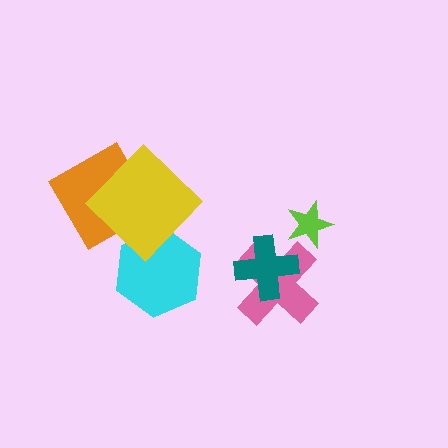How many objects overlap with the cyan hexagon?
1 object overlaps with the cyan hexagon.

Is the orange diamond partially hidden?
Yes, it is partially covered by another shape.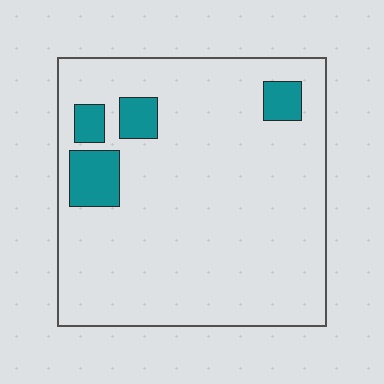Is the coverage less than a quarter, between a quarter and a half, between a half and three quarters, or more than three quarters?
Less than a quarter.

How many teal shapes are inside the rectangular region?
4.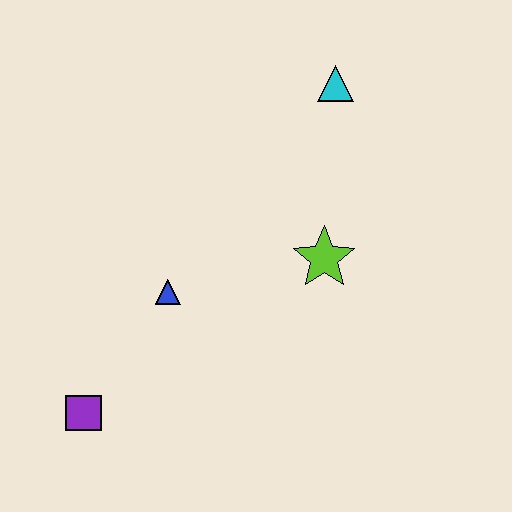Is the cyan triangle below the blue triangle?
No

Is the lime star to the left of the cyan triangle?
Yes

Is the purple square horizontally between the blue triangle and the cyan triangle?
No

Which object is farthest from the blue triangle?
The cyan triangle is farthest from the blue triangle.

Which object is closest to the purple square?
The blue triangle is closest to the purple square.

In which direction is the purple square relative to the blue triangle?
The purple square is below the blue triangle.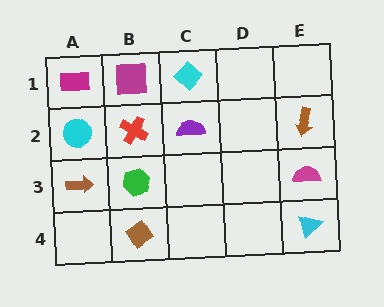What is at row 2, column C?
A purple semicircle.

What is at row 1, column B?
A magenta square.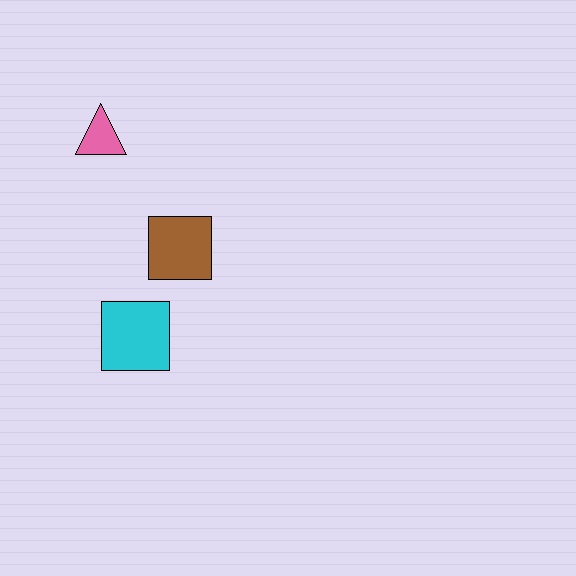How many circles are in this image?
There are no circles.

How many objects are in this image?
There are 3 objects.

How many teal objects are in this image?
There are no teal objects.